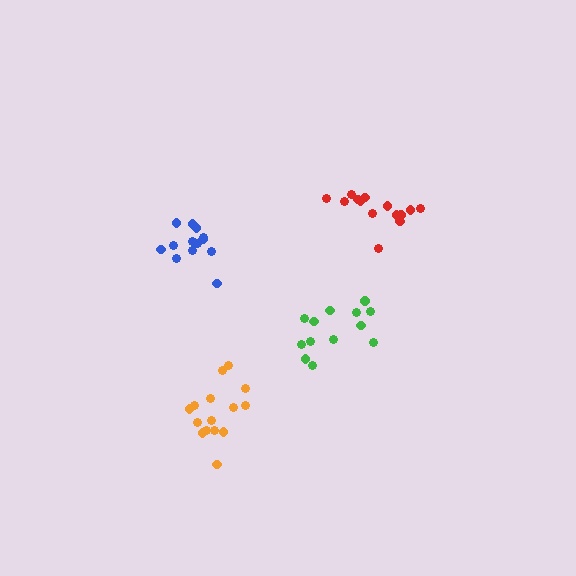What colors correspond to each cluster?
The clusters are colored: red, green, orange, blue.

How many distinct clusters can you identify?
There are 4 distinct clusters.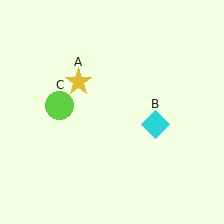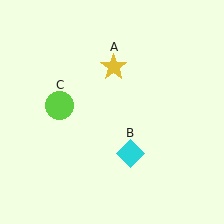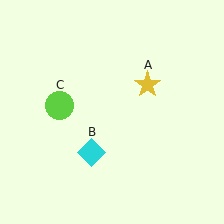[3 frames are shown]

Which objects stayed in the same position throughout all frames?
Lime circle (object C) remained stationary.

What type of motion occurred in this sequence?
The yellow star (object A), cyan diamond (object B) rotated clockwise around the center of the scene.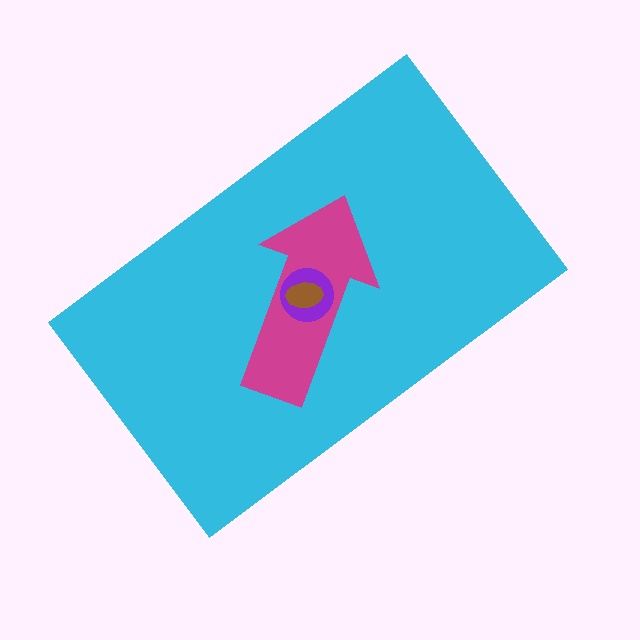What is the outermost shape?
The cyan rectangle.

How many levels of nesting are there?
4.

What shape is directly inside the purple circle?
The brown ellipse.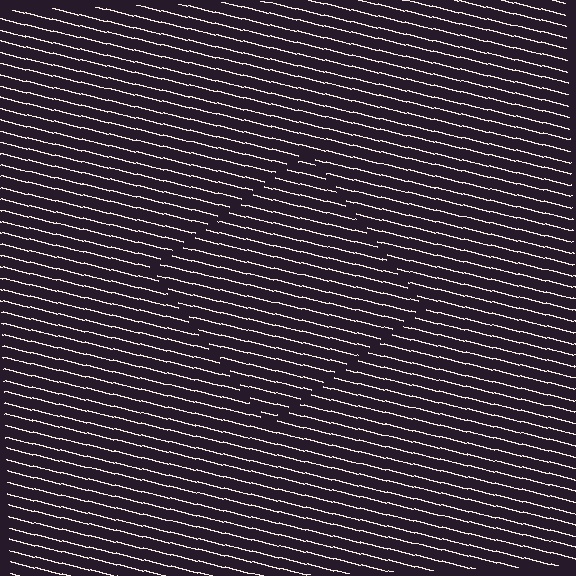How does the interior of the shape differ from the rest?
The interior of the shape contains the same grating, shifted by half a period — the contour is defined by the phase discontinuity where line-ends from the inner and outer gratings abut.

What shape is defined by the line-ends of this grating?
An illusory square. The interior of the shape contains the same grating, shifted by half a period — the contour is defined by the phase discontinuity where line-ends from the inner and outer gratings abut.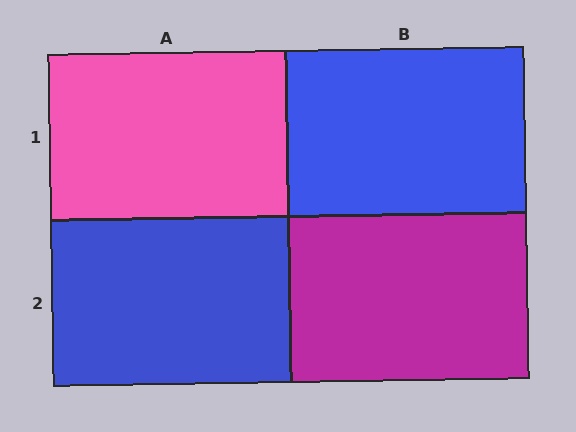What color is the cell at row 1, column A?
Pink.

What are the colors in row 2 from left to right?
Blue, magenta.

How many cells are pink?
1 cell is pink.